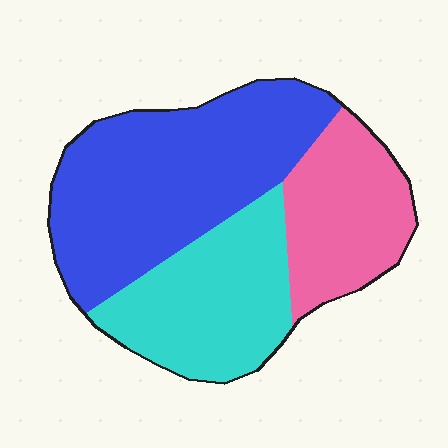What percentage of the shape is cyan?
Cyan takes up between a sixth and a third of the shape.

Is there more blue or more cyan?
Blue.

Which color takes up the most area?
Blue, at roughly 45%.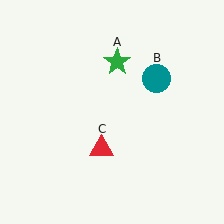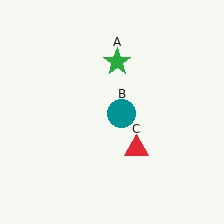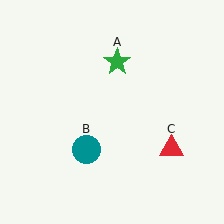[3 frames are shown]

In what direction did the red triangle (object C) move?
The red triangle (object C) moved right.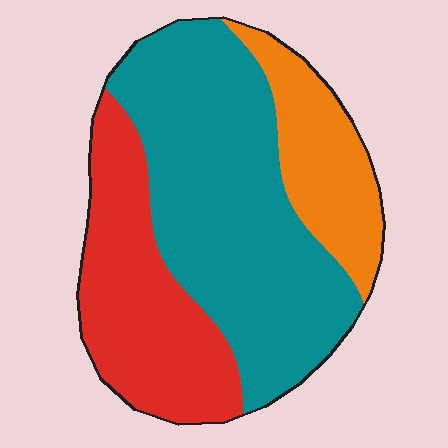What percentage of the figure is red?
Red covers 30% of the figure.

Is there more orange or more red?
Red.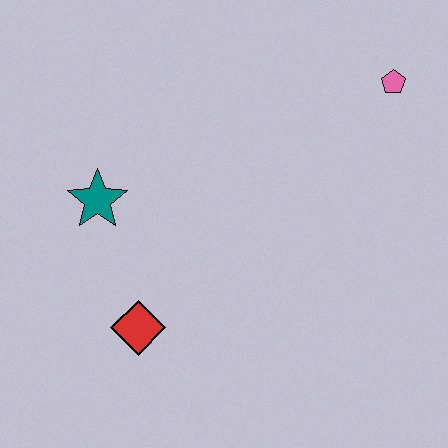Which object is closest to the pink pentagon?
The teal star is closest to the pink pentagon.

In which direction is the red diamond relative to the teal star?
The red diamond is below the teal star.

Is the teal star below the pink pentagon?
Yes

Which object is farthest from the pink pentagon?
The red diamond is farthest from the pink pentagon.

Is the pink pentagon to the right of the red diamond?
Yes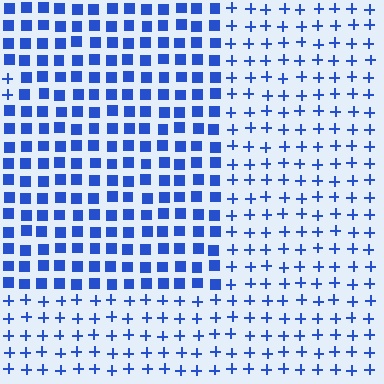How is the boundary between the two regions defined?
The boundary is defined by a change in element shape: squares inside vs. plus signs outside. All elements share the same color and spacing.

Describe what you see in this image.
The image is filled with small blue elements arranged in a uniform grid. A rectangle-shaped region contains squares, while the surrounding area contains plus signs. The boundary is defined purely by the change in element shape.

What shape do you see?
I see a rectangle.